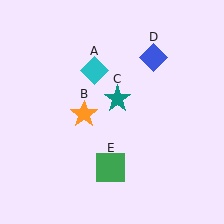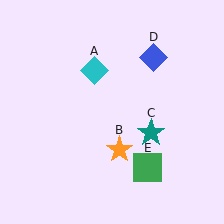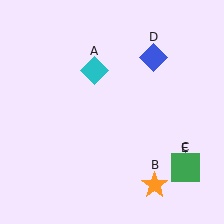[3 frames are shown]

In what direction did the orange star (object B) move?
The orange star (object B) moved down and to the right.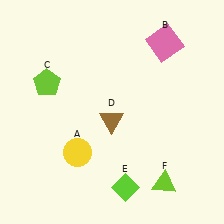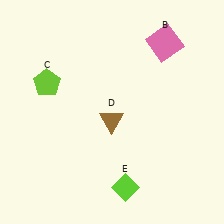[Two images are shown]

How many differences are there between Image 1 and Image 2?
There are 2 differences between the two images.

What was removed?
The yellow circle (A), the lime triangle (F) were removed in Image 2.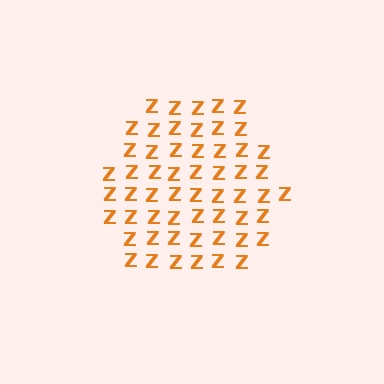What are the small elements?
The small elements are letter Z's.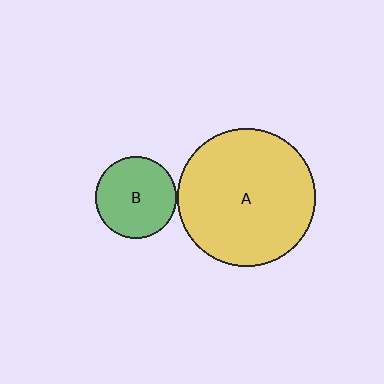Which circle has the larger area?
Circle A (yellow).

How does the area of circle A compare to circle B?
Approximately 2.9 times.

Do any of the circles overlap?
No, none of the circles overlap.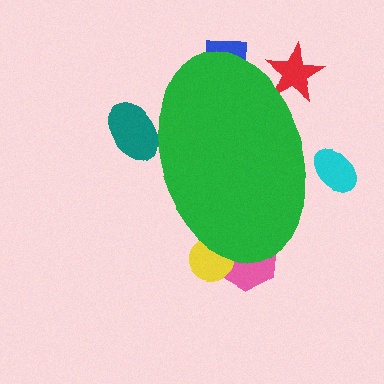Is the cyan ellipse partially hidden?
Yes, the cyan ellipse is partially hidden behind the green ellipse.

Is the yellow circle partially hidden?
Yes, the yellow circle is partially hidden behind the green ellipse.